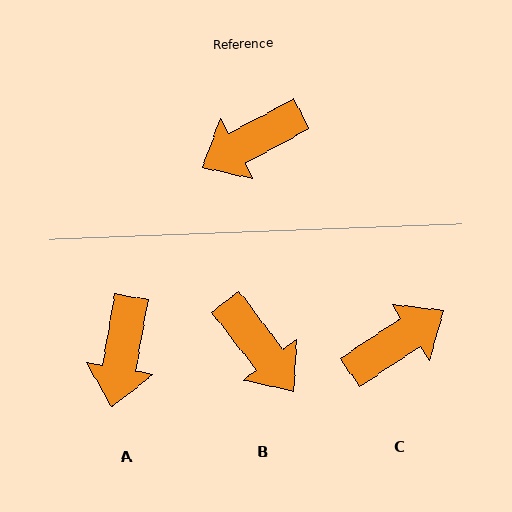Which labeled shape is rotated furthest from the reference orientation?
C, about 175 degrees away.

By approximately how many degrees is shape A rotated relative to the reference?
Approximately 52 degrees counter-clockwise.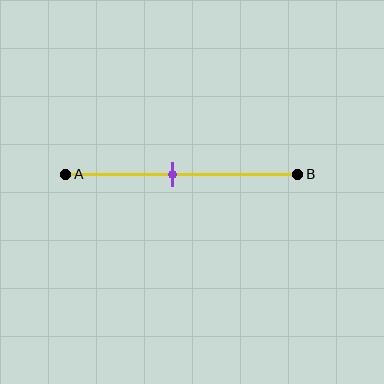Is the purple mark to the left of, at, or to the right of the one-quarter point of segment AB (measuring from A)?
The purple mark is to the right of the one-quarter point of segment AB.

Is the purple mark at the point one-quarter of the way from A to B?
No, the mark is at about 45% from A, not at the 25% one-quarter point.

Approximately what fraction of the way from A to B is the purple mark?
The purple mark is approximately 45% of the way from A to B.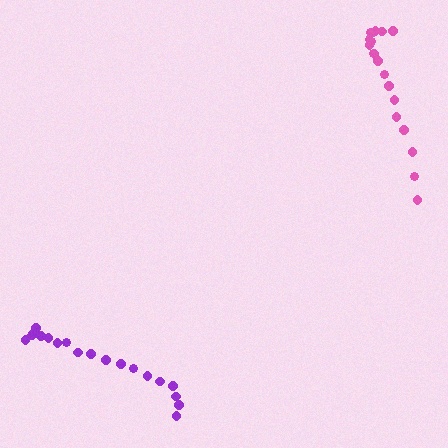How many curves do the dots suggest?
There are 2 distinct paths.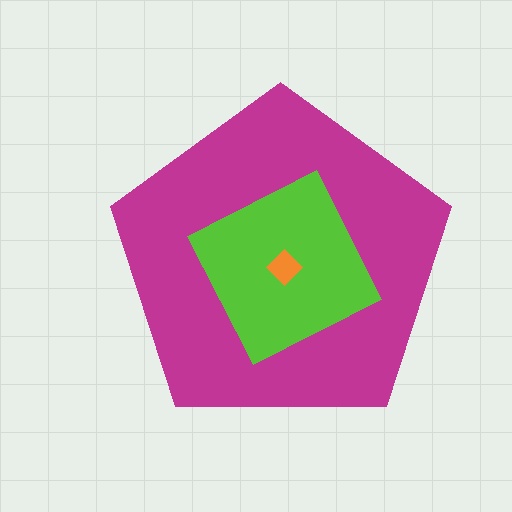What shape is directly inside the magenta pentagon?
The lime square.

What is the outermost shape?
The magenta pentagon.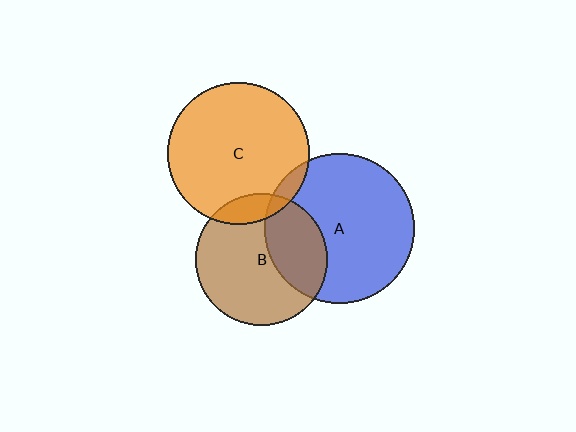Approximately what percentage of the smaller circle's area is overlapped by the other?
Approximately 5%.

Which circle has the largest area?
Circle A (blue).